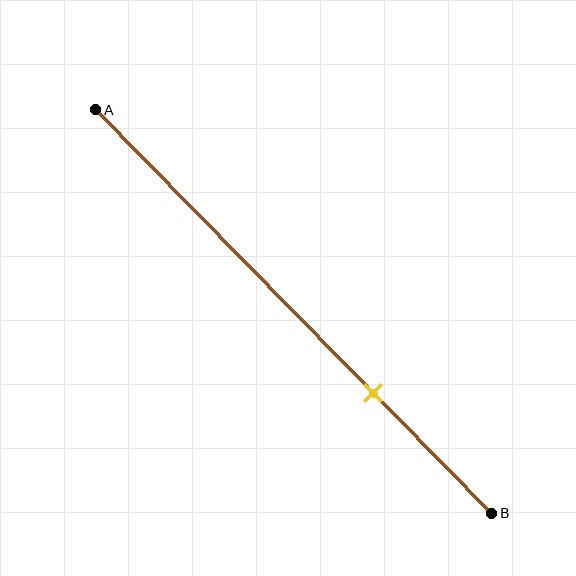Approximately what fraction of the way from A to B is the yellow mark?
The yellow mark is approximately 70% of the way from A to B.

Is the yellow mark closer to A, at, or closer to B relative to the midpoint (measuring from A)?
The yellow mark is closer to point B than the midpoint of segment AB.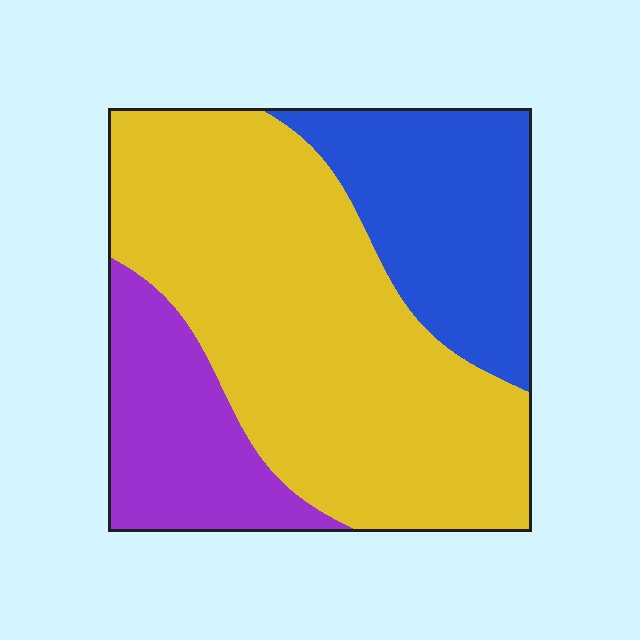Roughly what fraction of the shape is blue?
Blue takes up about one quarter (1/4) of the shape.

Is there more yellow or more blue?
Yellow.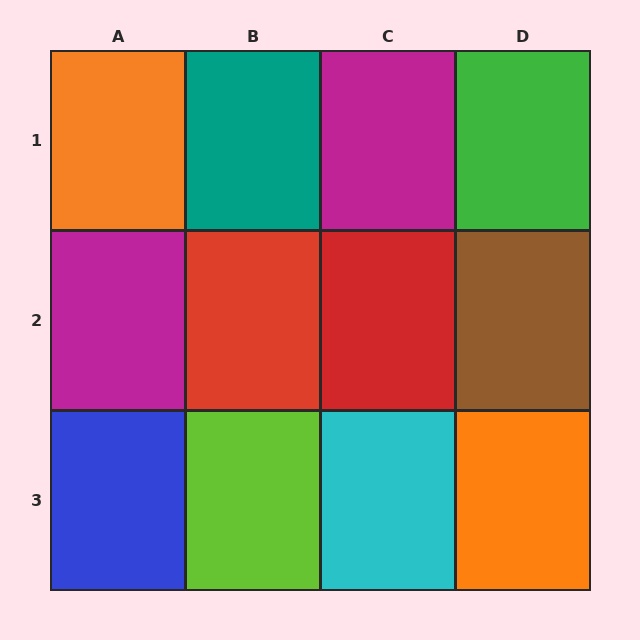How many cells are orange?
2 cells are orange.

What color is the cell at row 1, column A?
Orange.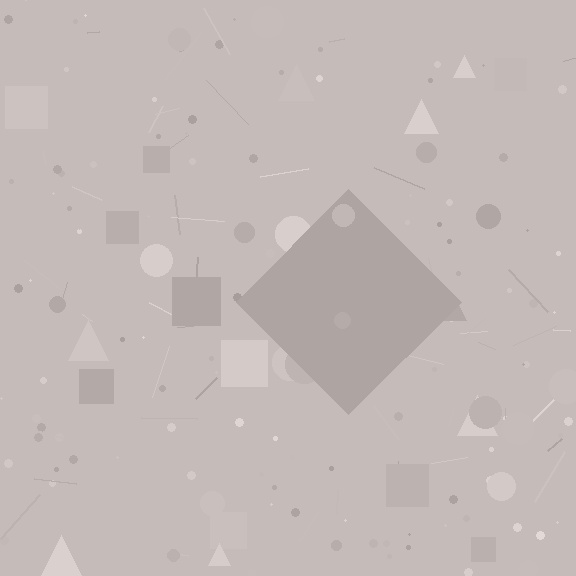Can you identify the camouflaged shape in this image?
The camouflaged shape is a diamond.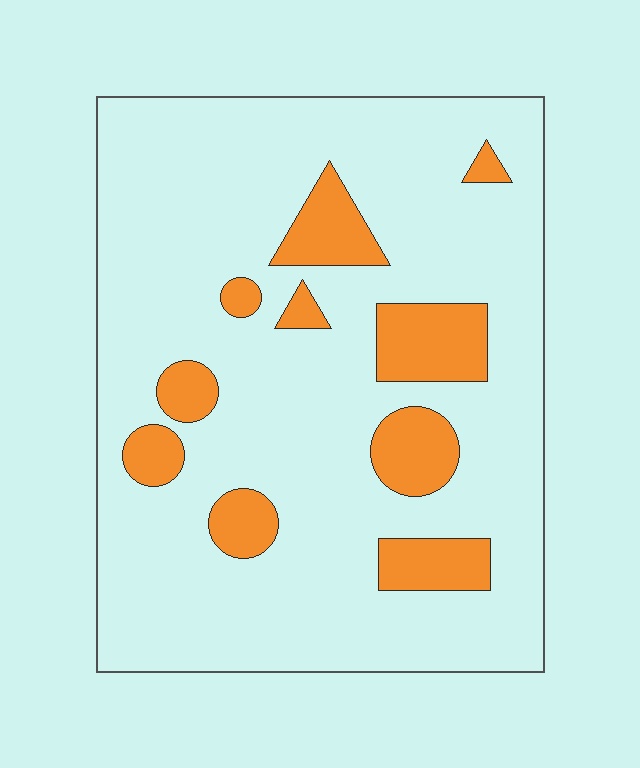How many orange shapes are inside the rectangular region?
10.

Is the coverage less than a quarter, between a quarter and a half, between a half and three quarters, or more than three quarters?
Less than a quarter.